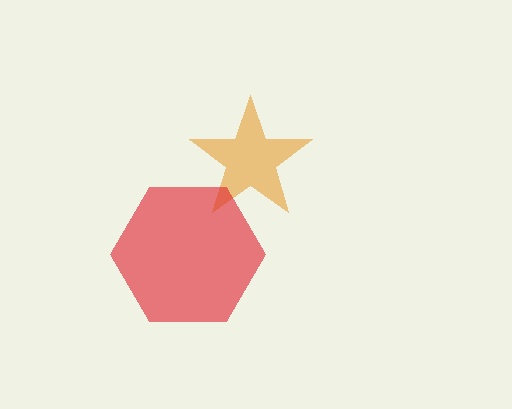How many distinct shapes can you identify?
There are 2 distinct shapes: an orange star, a red hexagon.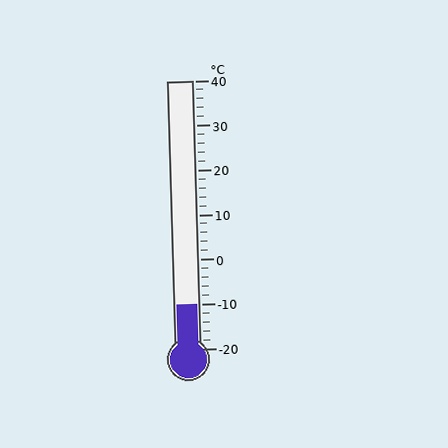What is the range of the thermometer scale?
The thermometer scale ranges from -20°C to 40°C.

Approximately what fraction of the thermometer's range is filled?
The thermometer is filled to approximately 15% of its range.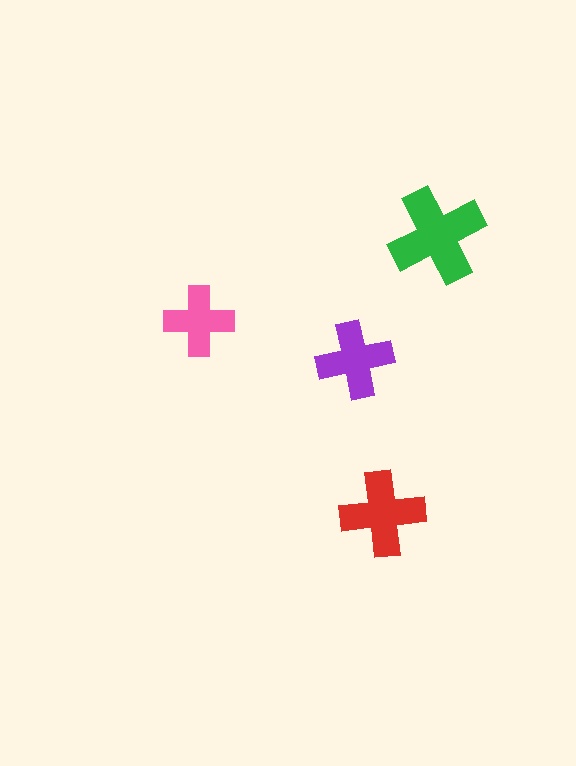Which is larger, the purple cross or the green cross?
The green one.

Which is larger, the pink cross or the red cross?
The red one.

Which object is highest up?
The green cross is topmost.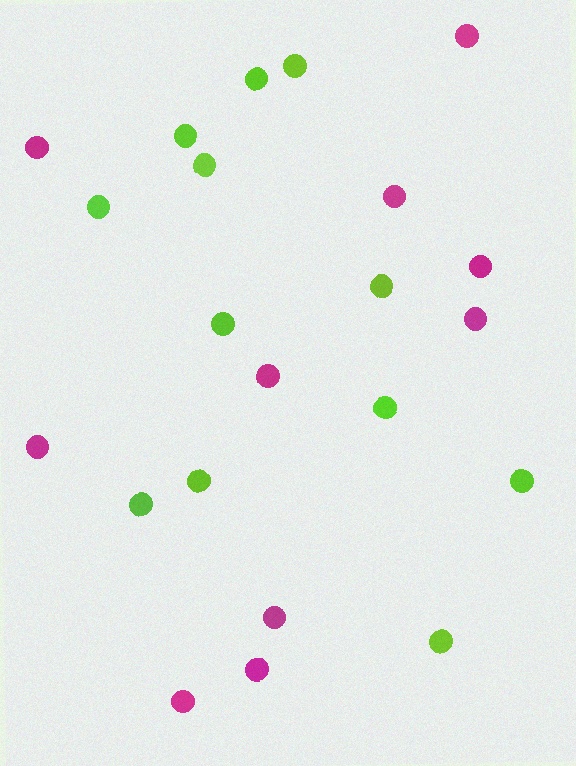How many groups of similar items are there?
There are 2 groups: one group of magenta circles (10) and one group of lime circles (12).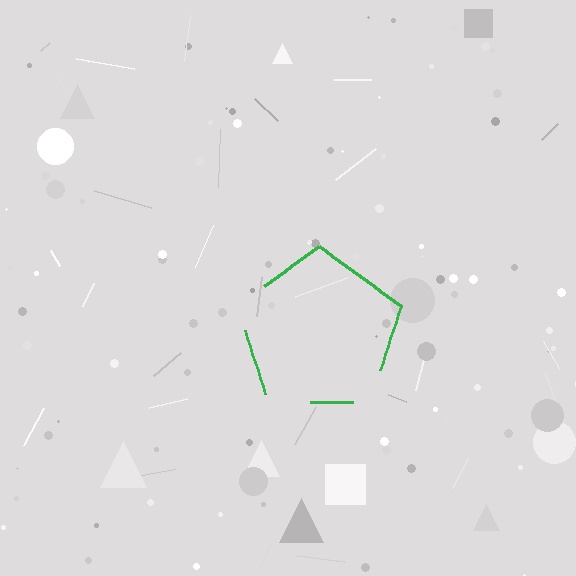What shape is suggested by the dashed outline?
The dashed outline suggests a pentagon.